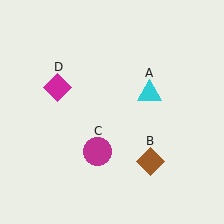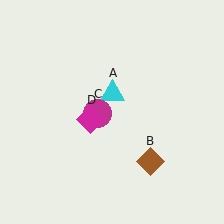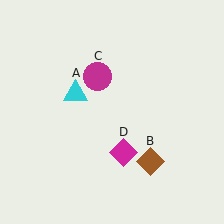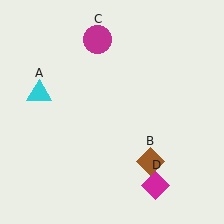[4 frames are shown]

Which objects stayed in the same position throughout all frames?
Brown diamond (object B) remained stationary.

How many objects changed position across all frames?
3 objects changed position: cyan triangle (object A), magenta circle (object C), magenta diamond (object D).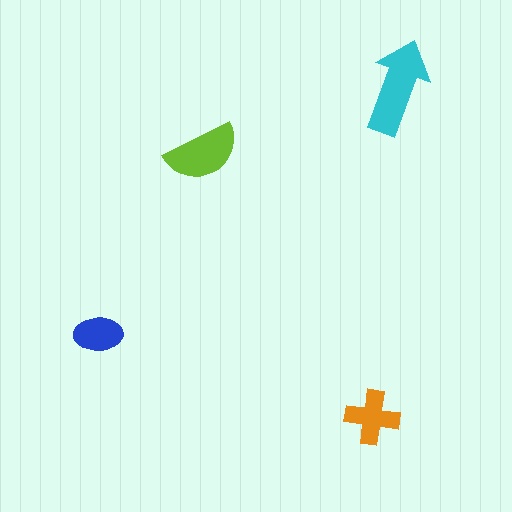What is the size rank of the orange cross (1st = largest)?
3rd.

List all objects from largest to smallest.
The cyan arrow, the lime semicircle, the orange cross, the blue ellipse.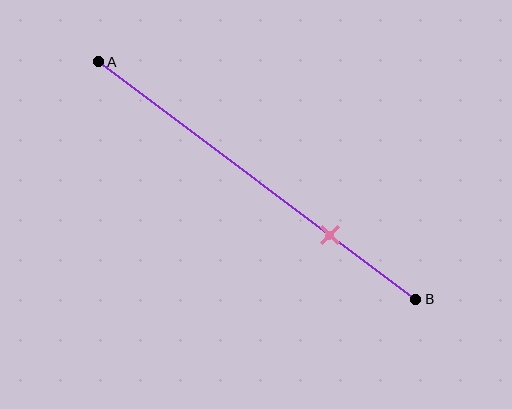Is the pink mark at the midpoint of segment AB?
No, the mark is at about 75% from A, not at the 50% midpoint.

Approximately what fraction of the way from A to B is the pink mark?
The pink mark is approximately 75% of the way from A to B.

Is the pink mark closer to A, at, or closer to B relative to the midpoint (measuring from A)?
The pink mark is closer to point B than the midpoint of segment AB.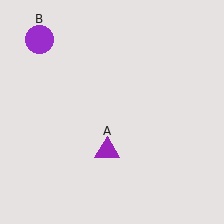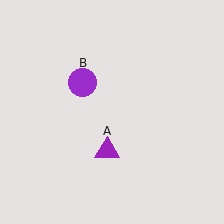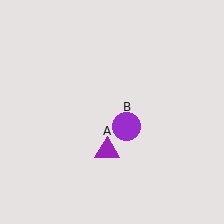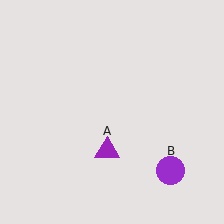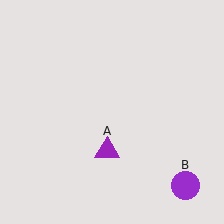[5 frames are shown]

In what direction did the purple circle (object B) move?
The purple circle (object B) moved down and to the right.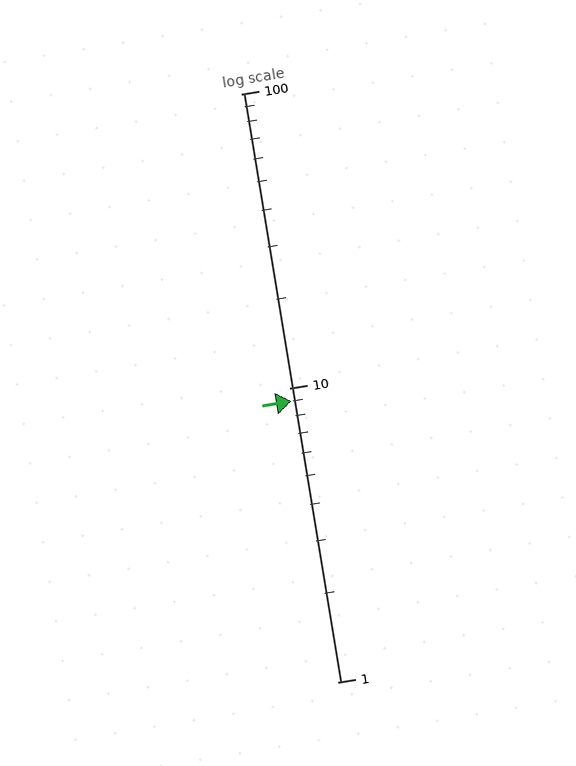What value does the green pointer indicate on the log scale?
The pointer indicates approximately 9.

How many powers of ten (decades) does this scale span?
The scale spans 2 decades, from 1 to 100.